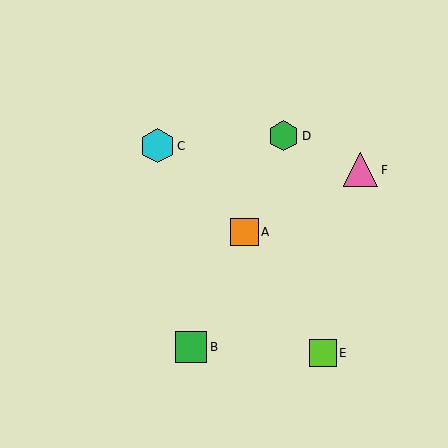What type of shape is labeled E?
Shape E is a lime square.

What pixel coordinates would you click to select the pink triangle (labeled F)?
Click at (361, 170) to select the pink triangle F.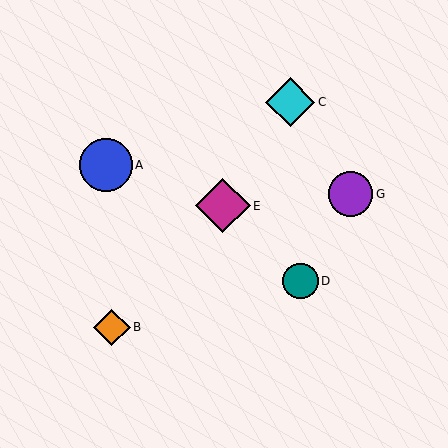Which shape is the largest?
The magenta diamond (labeled E) is the largest.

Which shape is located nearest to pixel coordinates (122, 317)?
The orange diamond (labeled B) at (112, 327) is nearest to that location.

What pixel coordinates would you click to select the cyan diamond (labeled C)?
Click at (290, 102) to select the cyan diamond C.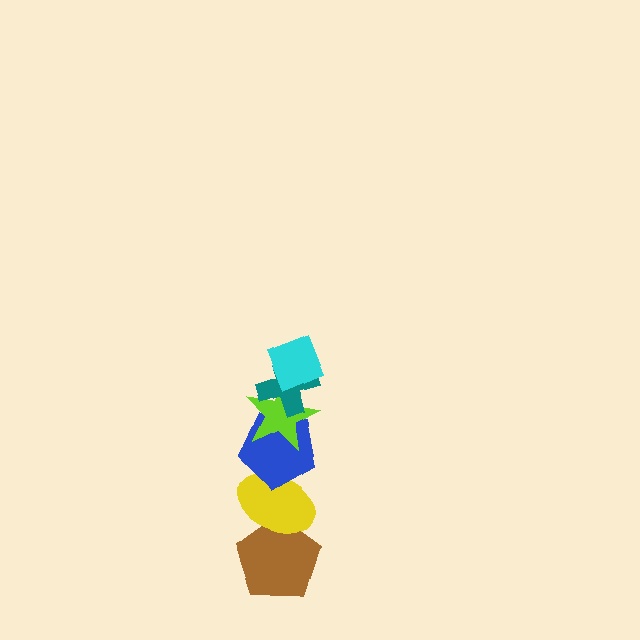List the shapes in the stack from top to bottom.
From top to bottom: the cyan diamond, the teal cross, the lime star, the blue pentagon, the yellow ellipse, the brown pentagon.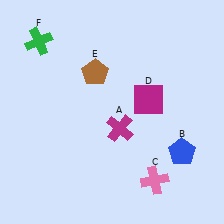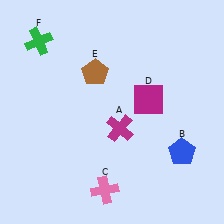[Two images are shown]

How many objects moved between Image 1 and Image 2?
1 object moved between the two images.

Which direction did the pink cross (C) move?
The pink cross (C) moved left.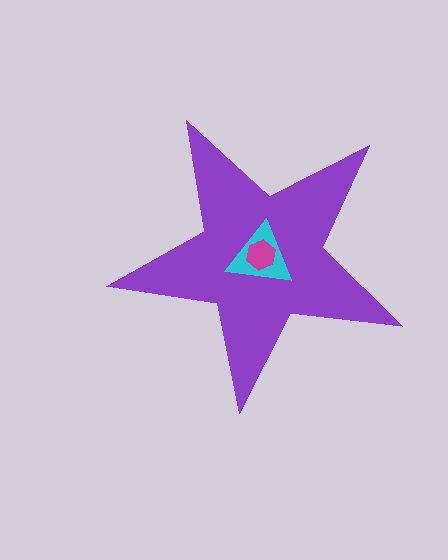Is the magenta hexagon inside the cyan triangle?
Yes.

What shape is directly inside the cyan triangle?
The magenta hexagon.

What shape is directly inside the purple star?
The cyan triangle.